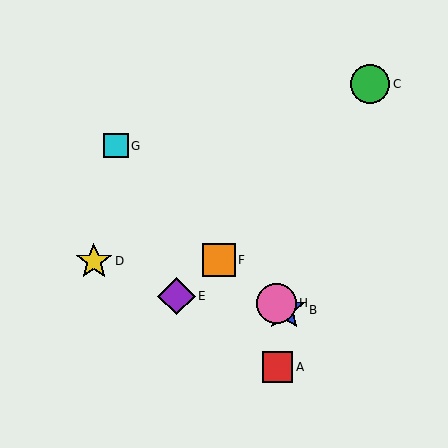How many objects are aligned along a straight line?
3 objects (B, F, H) are aligned along a straight line.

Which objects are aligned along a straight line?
Objects B, F, H are aligned along a straight line.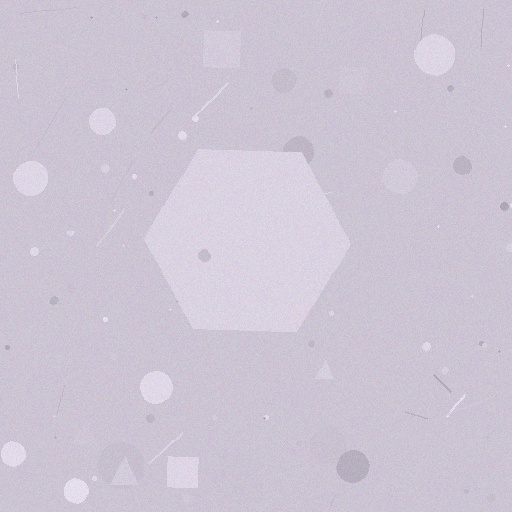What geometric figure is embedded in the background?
A hexagon is embedded in the background.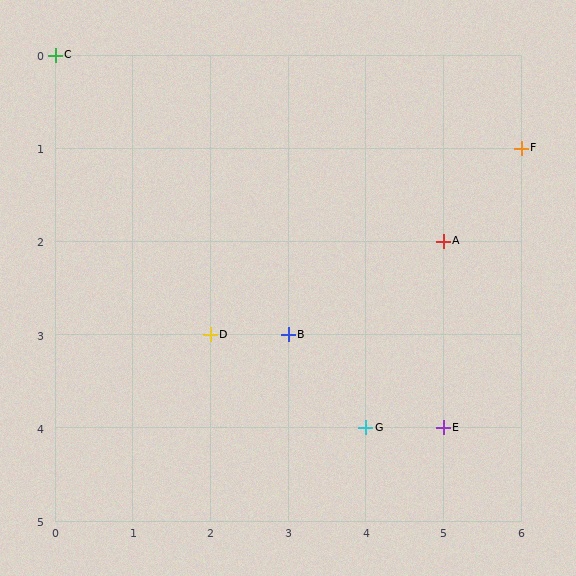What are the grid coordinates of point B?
Point B is at grid coordinates (3, 3).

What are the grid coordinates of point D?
Point D is at grid coordinates (2, 3).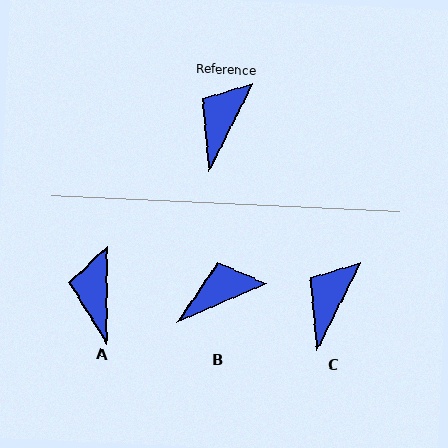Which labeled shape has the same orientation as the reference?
C.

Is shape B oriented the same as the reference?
No, it is off by about 39 degrees.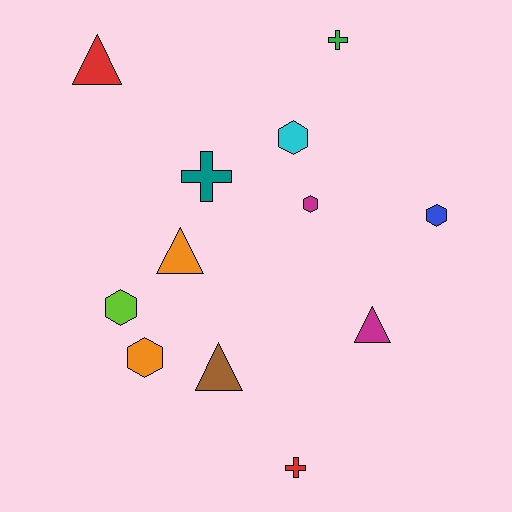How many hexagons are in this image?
There are 5 hexagons.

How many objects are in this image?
There are 12 objects.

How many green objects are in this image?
There is 1 green object.